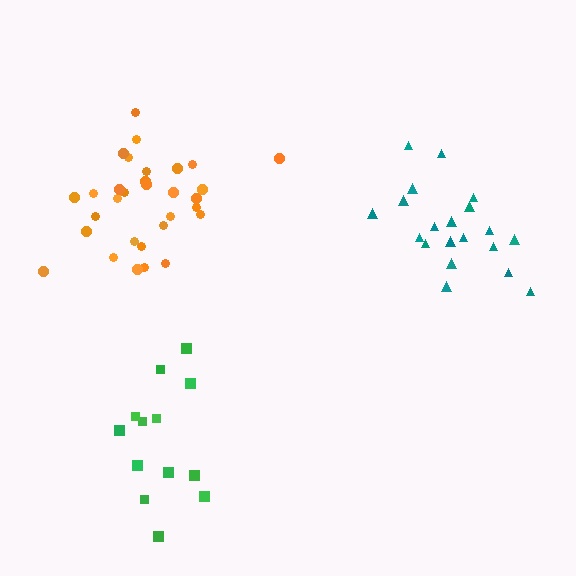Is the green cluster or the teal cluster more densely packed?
Teal.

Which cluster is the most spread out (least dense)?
Green.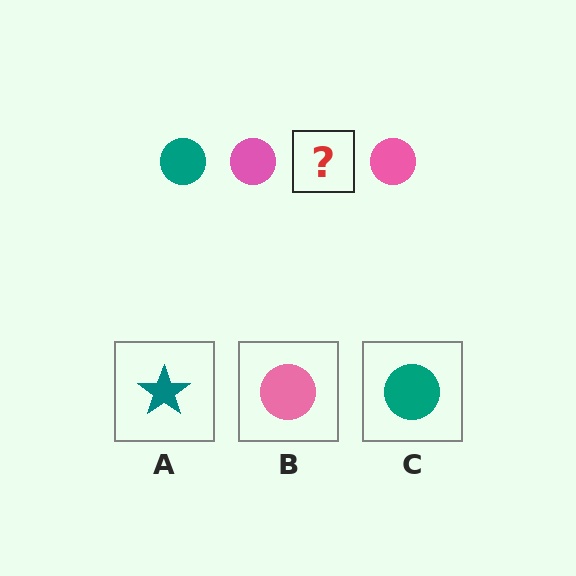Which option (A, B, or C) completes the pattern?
C.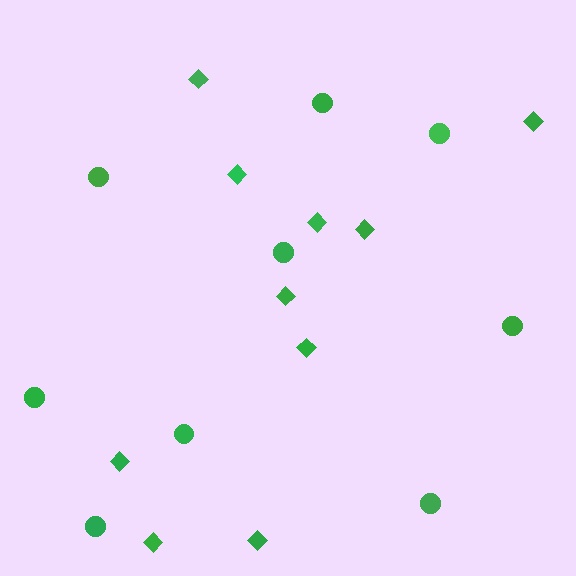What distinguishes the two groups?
There are 2 groups: one group of circles (9) and one group of diamonds (10).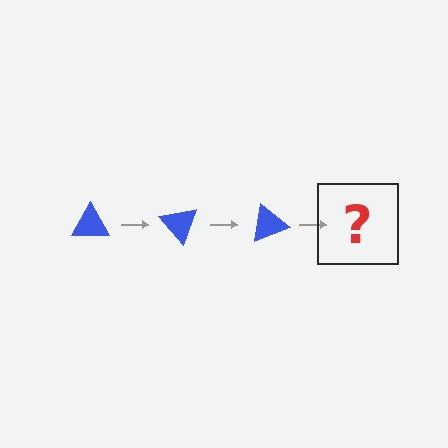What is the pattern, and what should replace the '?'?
The pattern is that the triangle rotates 50 degrees each step. The '?' should be a blue triangle rotated 150 degrees.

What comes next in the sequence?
The next element should be a blue triangle rotated 150 degrees.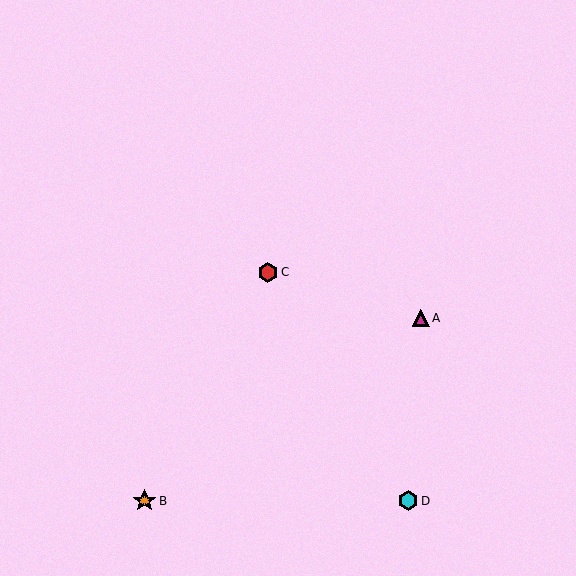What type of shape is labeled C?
Shape C is a red hexagon.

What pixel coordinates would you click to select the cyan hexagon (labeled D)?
Click at (408, 501) to select the cyan hexagon D.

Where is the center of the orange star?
The center of the orange star is at (144, 501).